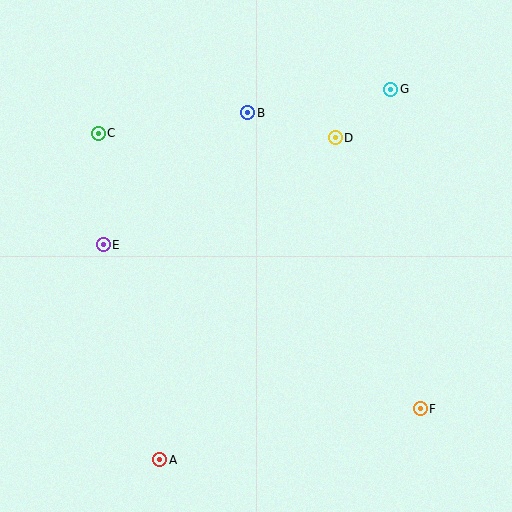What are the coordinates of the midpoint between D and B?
The midpoint between D and B is at (291, 125).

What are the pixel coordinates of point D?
Point D is at (335, 138).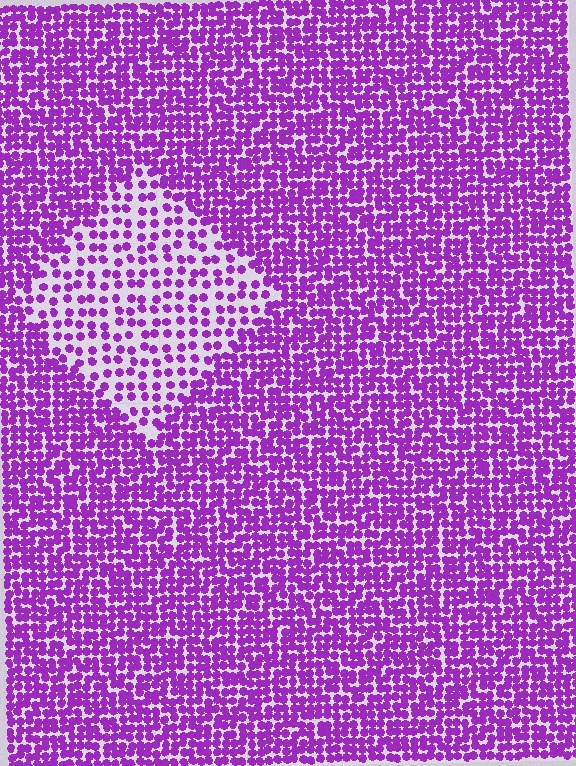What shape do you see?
I see a diamond.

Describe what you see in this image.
The image contains small purple elements arranged at two different densities. A diamond-shaped region is visible where the elements are less densely packed than the surrounding area.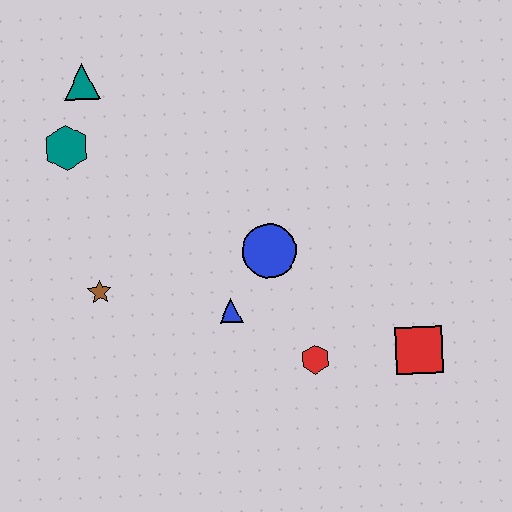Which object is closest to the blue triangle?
The blue circle is closest to the blue triangle.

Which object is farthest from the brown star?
The red square is farthest from the brown star.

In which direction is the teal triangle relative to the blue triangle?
The teal triangle is above the blue triangle.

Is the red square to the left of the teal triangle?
No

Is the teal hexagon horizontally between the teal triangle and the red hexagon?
No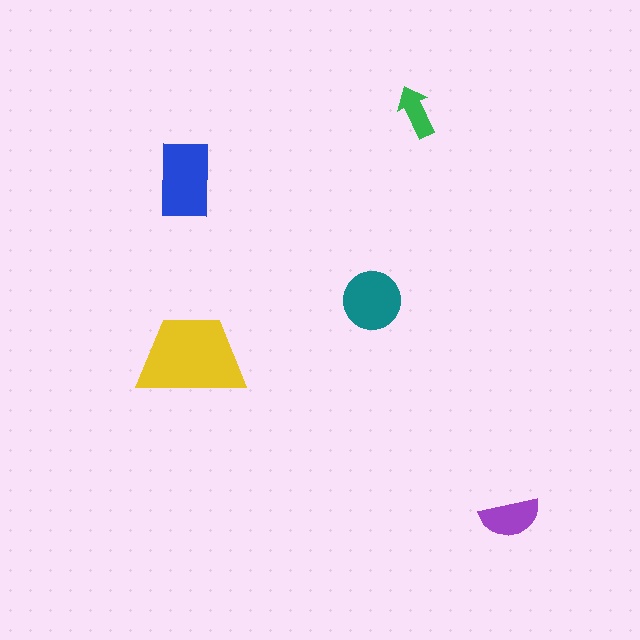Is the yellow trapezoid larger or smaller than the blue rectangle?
Larger.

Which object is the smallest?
The green arrow.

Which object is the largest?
The yellow trapezoid.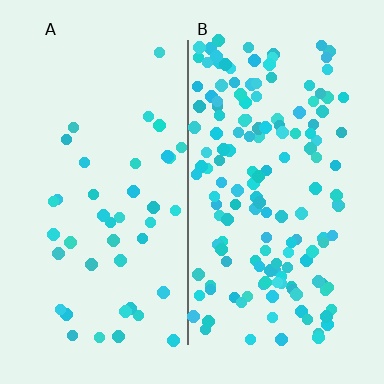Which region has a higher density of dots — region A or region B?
B (the right).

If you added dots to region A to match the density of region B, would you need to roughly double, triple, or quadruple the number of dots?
Approximately quadruple.